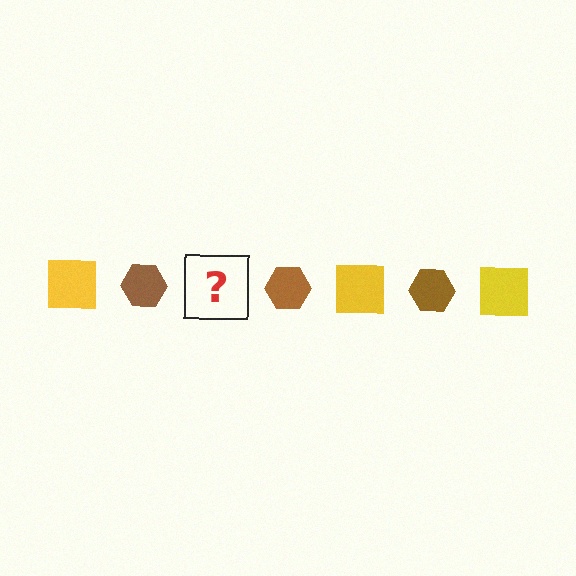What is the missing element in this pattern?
The missing element is a yellow square.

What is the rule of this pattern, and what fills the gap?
The rule is that the pattern alternates between yellow square and brown hexagon. The gap should be filled with a yellow square.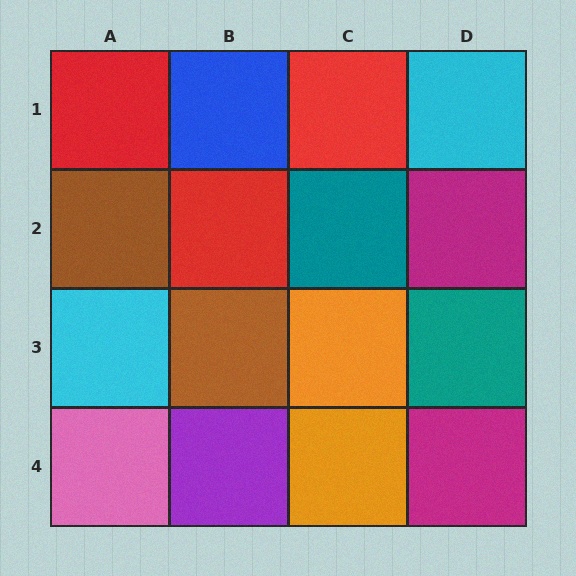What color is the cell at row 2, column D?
Magenta.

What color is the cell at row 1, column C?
Red.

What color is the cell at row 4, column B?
Purple.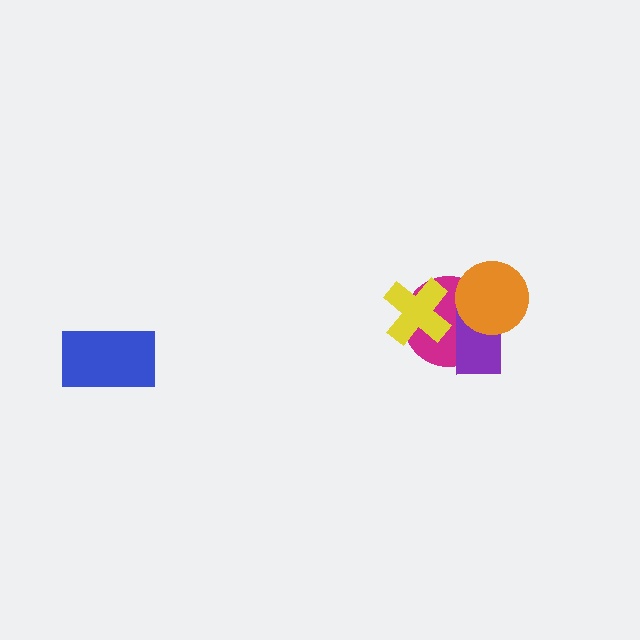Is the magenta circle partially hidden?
Yes, it is partially covered by another shape.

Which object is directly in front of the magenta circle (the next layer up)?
The purple rectangle is directly in front of the magenta circle.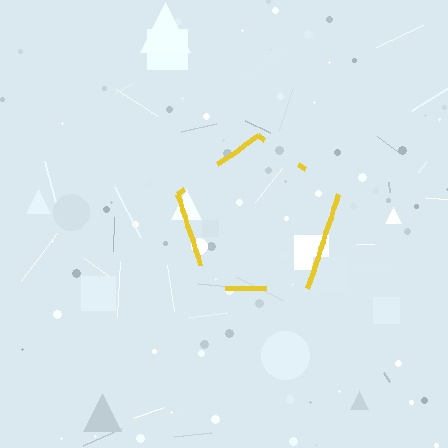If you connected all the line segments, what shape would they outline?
They would outline a pentagon.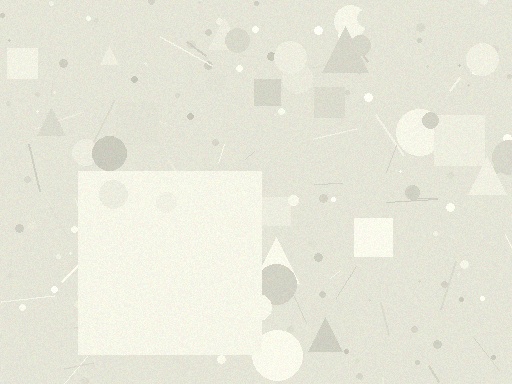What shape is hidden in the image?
A square is hidden in the image.